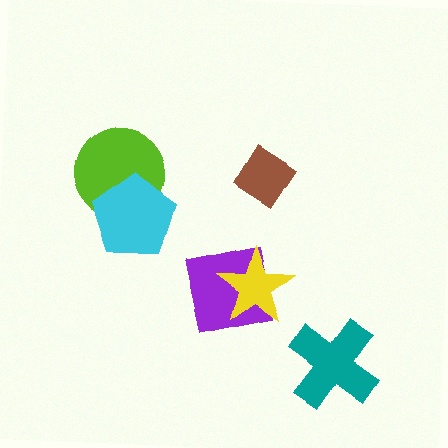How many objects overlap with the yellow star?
1 object overlaps with the yellow star.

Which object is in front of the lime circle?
The cyan pentagon is in front of the lime circle.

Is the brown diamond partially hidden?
No, no other shape covers it.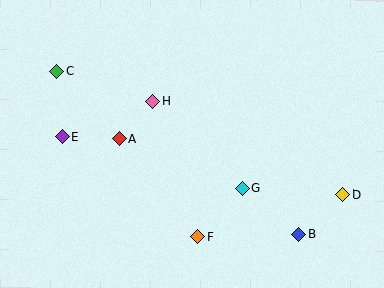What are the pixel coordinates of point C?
Point C is at (57, 71).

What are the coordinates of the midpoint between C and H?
The midpoint between C and H is at (105, 86).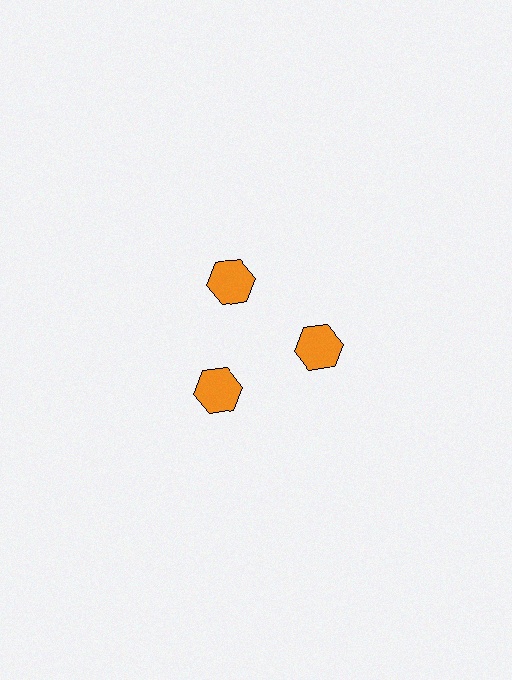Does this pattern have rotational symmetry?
Yes, this pattern has 3-fold rotational symmetry. It looks the same after rotating 120 degrees around the center.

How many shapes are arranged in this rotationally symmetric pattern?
There are 3 shapes, arranged in 3 groups of 1.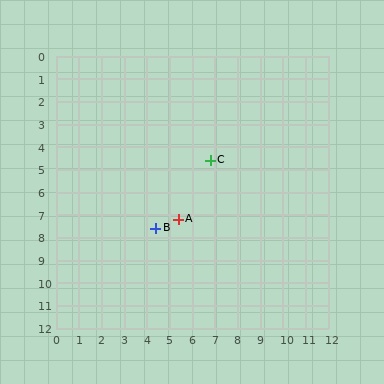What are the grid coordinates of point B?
Point B is at approximately (4.4, 7.6).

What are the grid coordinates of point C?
Point C is at approximately (6.8, 4.6).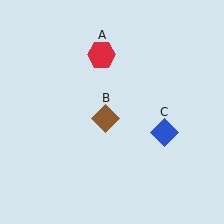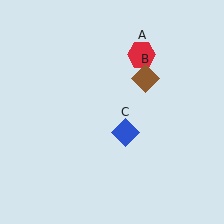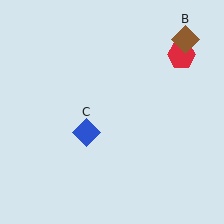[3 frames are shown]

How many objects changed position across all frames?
3 objects changed position: red hexagon (object A), brown diamond (object B), blue diamond (object C).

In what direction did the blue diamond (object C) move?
The blue diamond (object C) moved left.